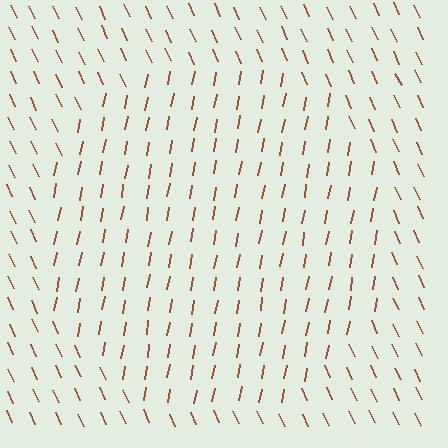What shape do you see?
I see a circle.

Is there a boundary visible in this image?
Yes, there is a texture boundary formed by a change in line orientation.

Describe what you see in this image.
The image is filled with small brown line segments. A circle region in the image has lines oriented differently from the surrounding lines, creating a visible texture boundary.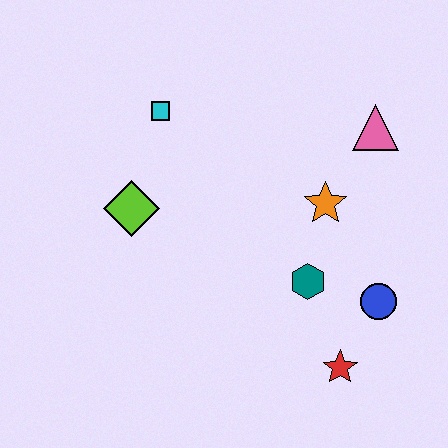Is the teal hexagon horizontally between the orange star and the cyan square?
Yes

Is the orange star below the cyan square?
Yes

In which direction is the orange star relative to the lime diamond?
The orange star is to the right of the lime diamond.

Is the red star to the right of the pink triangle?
No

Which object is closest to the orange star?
The teal hexagon is closest to the orange star.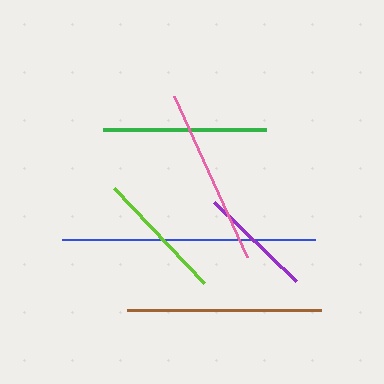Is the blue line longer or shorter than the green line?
The blue line is longer than the green line.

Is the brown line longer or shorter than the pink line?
The brown line is longer than the pink line.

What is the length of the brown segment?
The brown segment is approximately 195 pixels long.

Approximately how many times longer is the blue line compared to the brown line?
The blue line is approximately 1.3 times the length of the brown line.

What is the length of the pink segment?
The pink segment is approximately 177 pixels long.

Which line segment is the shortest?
The purple line is the shortest at approximately 114 pixels.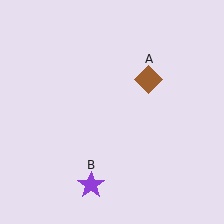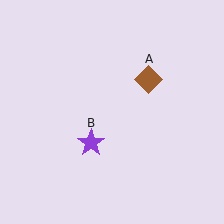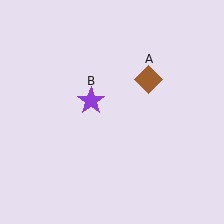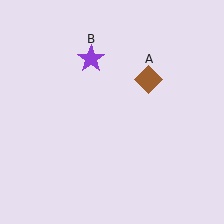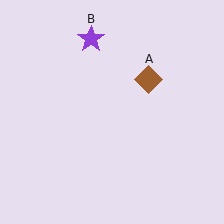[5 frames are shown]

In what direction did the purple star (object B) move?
The purple star (object B) moved up.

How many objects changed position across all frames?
1 object changed position: purple star (object B).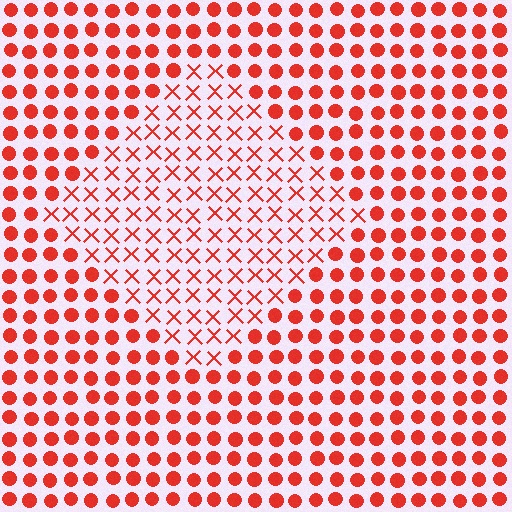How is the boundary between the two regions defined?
The boundary is defined by a change in element shape: X marks inside vs. circles outside. All elements share the same color and spacing.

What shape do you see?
I see a diamond.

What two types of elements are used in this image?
The image uses X marks inside the diamond region and circles outside it.